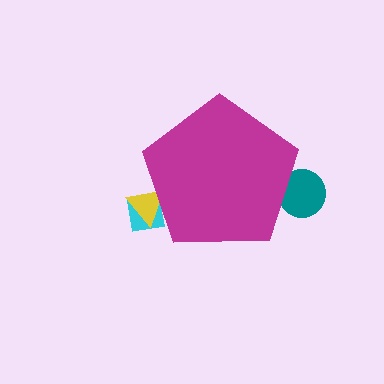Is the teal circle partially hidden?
Yes, the teal circle is partially hidden behind the magenta pentagon.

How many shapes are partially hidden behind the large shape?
3 shapes are partially hidden.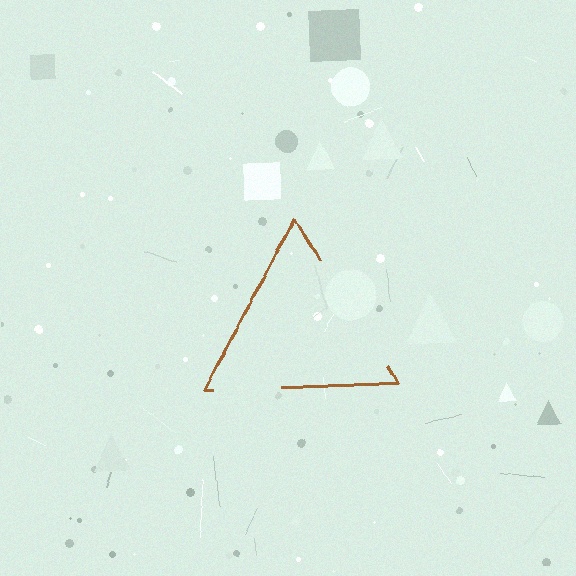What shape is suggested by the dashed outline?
The dashed outline suggests a triangle.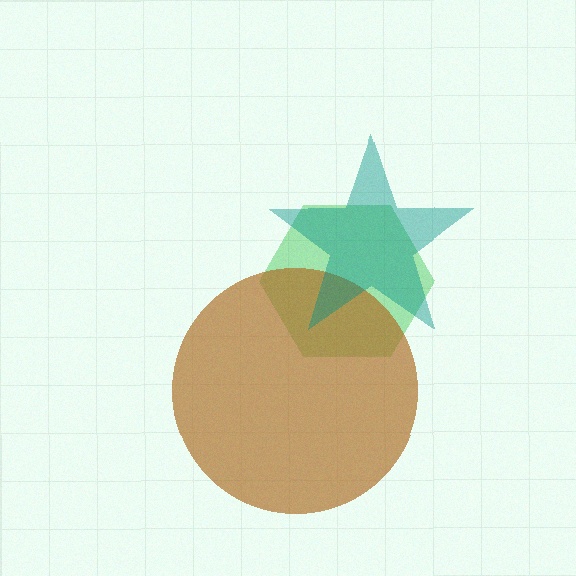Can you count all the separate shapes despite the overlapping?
Yes, there are 3 separate shapes.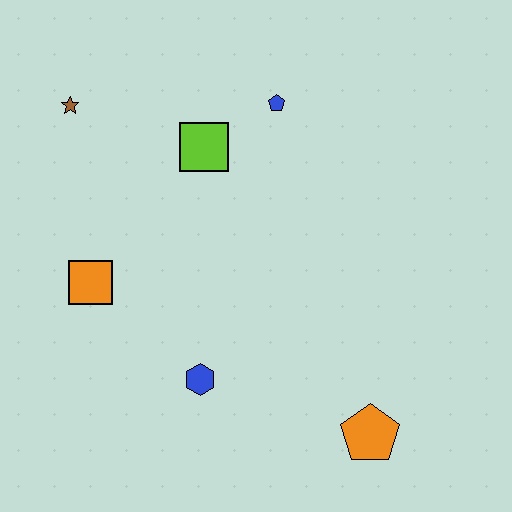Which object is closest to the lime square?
The blue pentagon is closest to the lime square.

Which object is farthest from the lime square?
The orange pentagon is farthest from the lime square.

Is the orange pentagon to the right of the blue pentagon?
Yes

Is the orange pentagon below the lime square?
Yes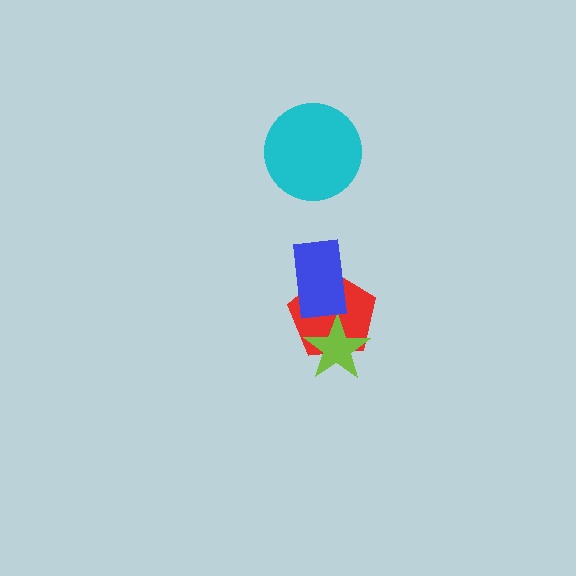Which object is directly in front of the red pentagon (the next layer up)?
The lime star is directly in front of the red pentagon.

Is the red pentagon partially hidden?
Yes, it is partially covered by another shape.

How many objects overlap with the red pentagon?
2 objects overlap with the red pentagon.